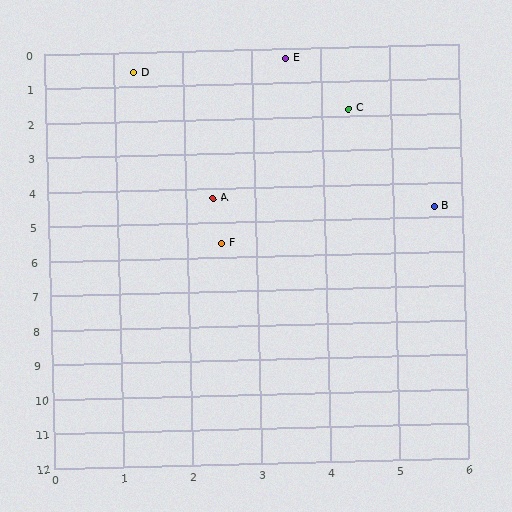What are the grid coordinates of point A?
Point A is at approximately (2.4, 4.3).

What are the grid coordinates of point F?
Point F is at approximately (2.5, 5.6).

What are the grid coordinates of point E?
Point E is at approximately (3.5, 0.3).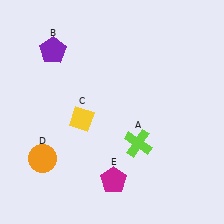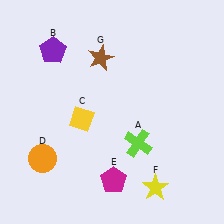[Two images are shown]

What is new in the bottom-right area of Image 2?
A yellow star (F) was added in the bottom-right area of Image 2.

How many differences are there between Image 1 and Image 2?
There are 2 differences between the two images.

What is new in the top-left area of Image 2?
A brown star (G) was added in the top-left area of Image 2.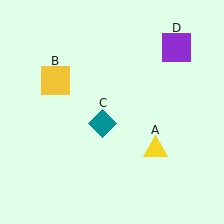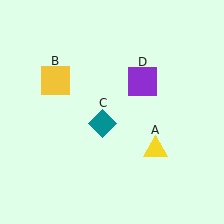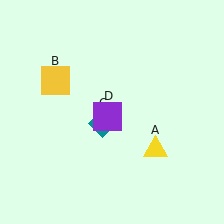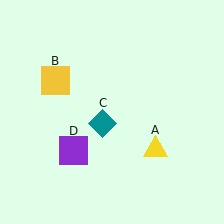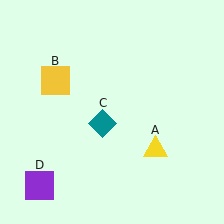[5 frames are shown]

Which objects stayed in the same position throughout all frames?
Yellow triangle (object A) and yellow square (object B) and teal diamond (object C) remained stationary.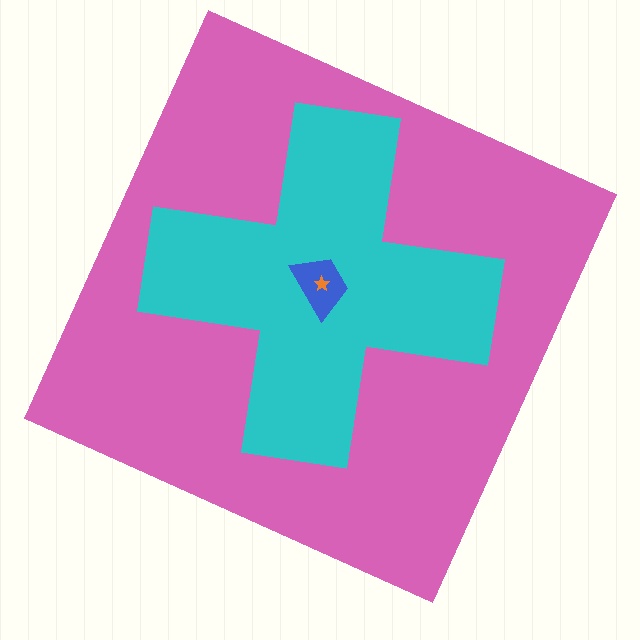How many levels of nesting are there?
4.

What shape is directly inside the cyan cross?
The blue trapezoid.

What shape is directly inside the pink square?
The cyan cross.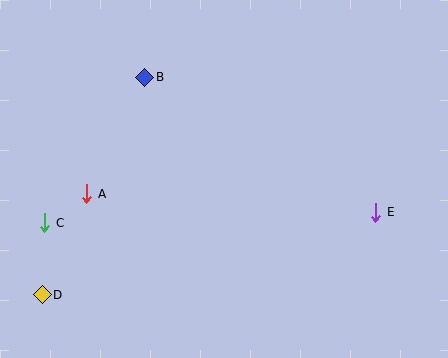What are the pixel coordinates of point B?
Point B is at (145, 77).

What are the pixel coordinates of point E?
Point E is at (376, 212).